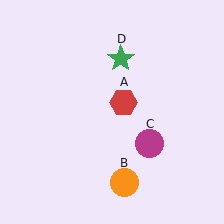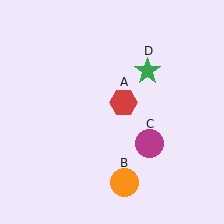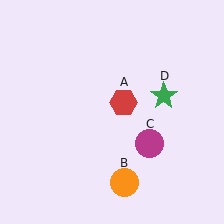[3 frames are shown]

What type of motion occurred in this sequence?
The green star (object D) rotated clockwise around the center of the scene.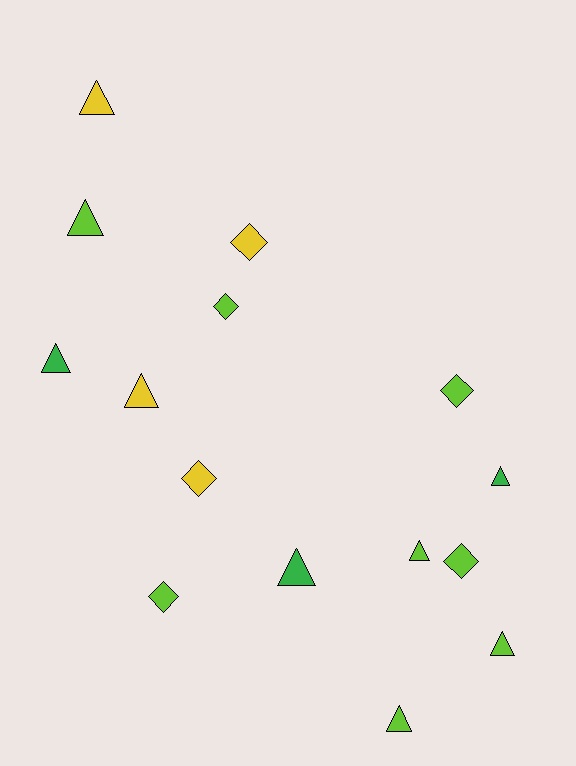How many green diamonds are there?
There are no green diamonds.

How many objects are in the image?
There are 15 objects.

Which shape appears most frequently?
Triangle, with 9 objects.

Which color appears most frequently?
Lime, with 8 objects.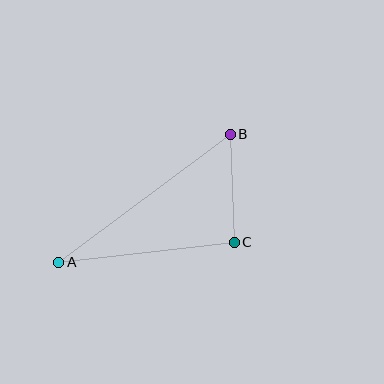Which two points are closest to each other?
Points B and C are closest to each other.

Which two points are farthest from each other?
Points A and B are farthest from each other.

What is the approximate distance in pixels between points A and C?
The distance between A and C is approximately 176 pixels.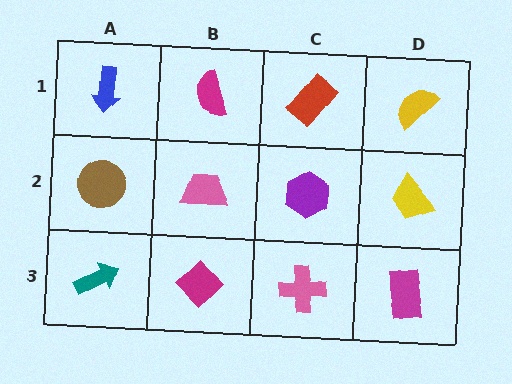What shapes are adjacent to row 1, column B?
A pink trapezoid (row 2, column B), a blue arrow (row 1, column A), a red rectangle (row 1, column C).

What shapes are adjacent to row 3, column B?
A pink trapezoid (row 2, column B), a teal arrow (row 3, column A), a pink cross (row 3, column C).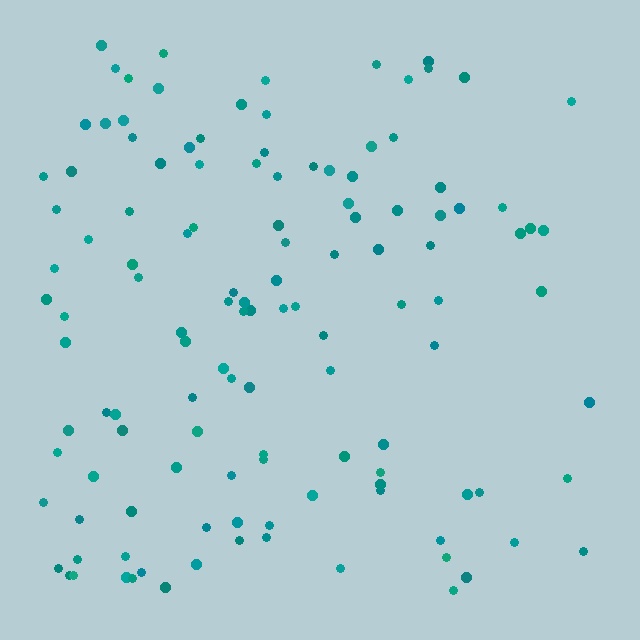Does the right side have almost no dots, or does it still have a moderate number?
Still a moderate number, just noticeably fewer than the left.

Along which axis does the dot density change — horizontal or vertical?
Horizontal.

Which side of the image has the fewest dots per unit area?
The right.